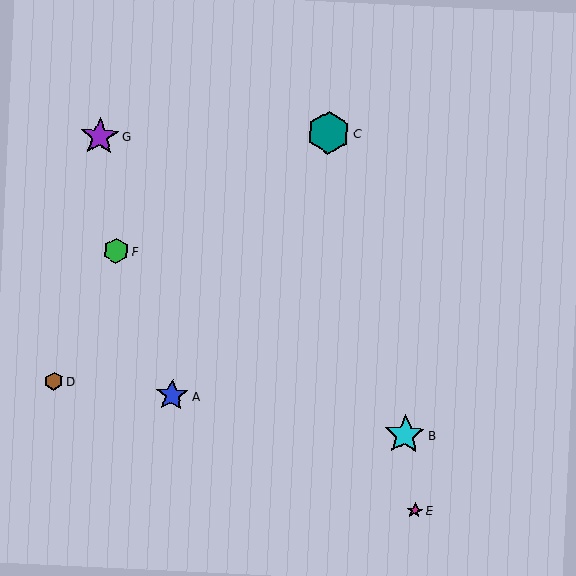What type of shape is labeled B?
Shape B is a cyan star.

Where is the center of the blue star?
The center of the blue star is at (172, 395).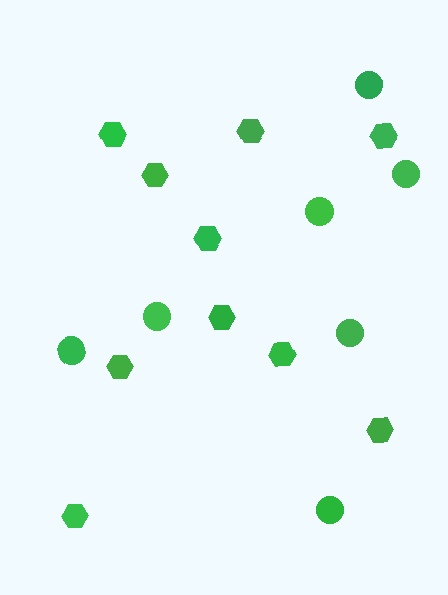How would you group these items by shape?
There are 2 groups: one group of circles (7) and one group of hexagons (10).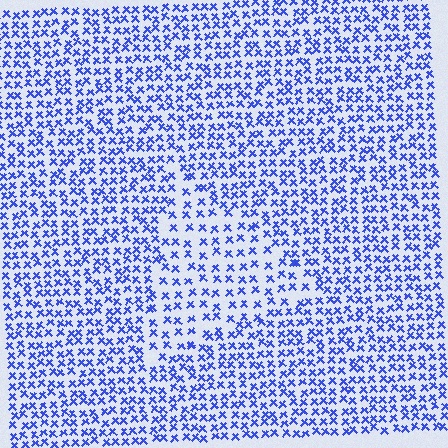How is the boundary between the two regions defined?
The boundary is defined by a change in element density (approximately 1.7x ratio). All elements are the same color, size, and shape.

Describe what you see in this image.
The image contains small blue elements arranged at two different densities. A triangle-shaped region is visible where the elements are less densely packed than the surrounding area.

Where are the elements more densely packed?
The elements are more densely packed outside the triangle boundary.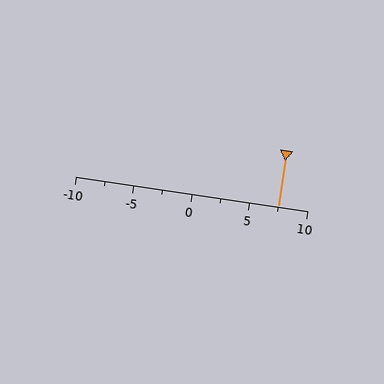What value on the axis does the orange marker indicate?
The marker indicates approximately 7.5.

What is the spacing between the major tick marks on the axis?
The major ticks are spaced 5 apart.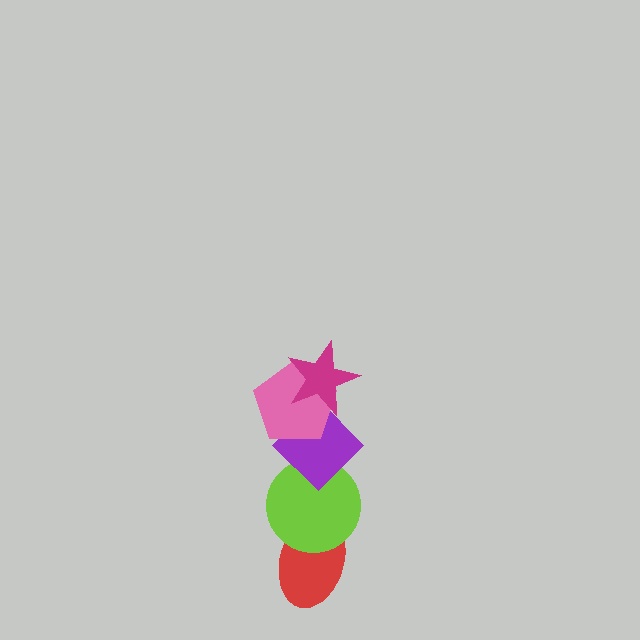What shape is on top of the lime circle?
The purple diamond is on top of the lime circle.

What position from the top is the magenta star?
The magenta star is 1st from the top.